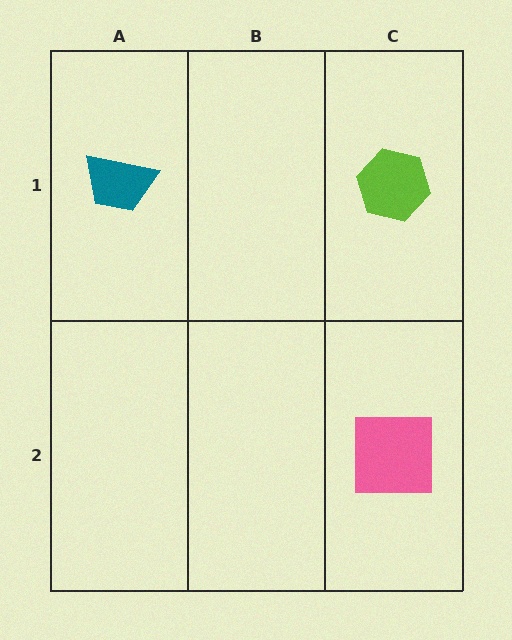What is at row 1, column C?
A lime hexagon.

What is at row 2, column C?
A pink square.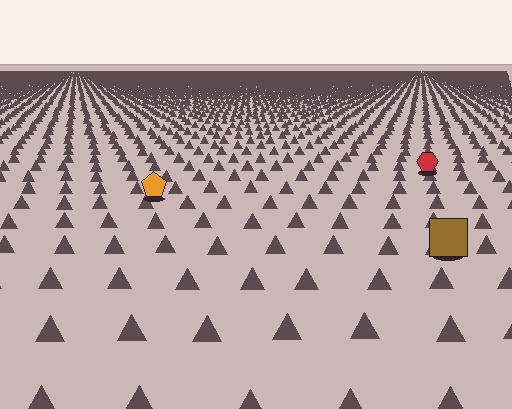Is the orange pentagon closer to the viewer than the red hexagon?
Yes. The orange pentagon is closer — you can tell from the texture gradient: the ground texture is coarser near it.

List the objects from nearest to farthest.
From nearest to farthest: the brown square, the orange pentagon, the red hexagon.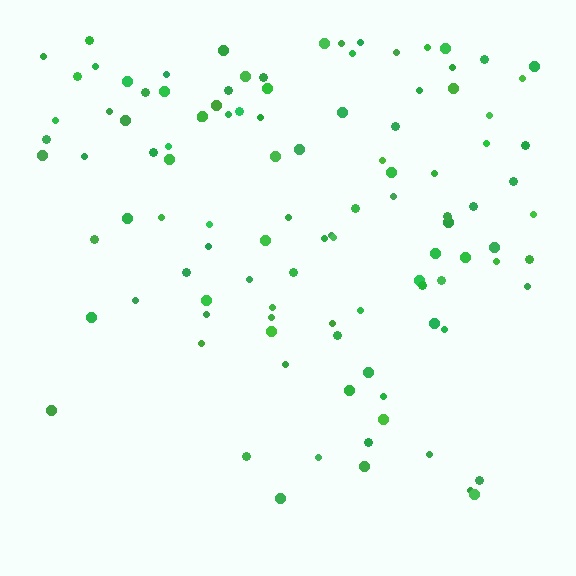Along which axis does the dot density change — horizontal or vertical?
Vertical.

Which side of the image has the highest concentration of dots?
The top.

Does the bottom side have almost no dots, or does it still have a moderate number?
Still a moderate number, just noticeably fewer than the top.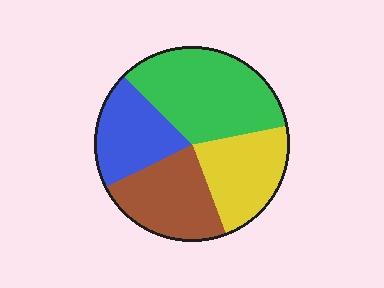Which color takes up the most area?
Green, at roughly 35%.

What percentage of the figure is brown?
Brown covers roughly 25% of the figure.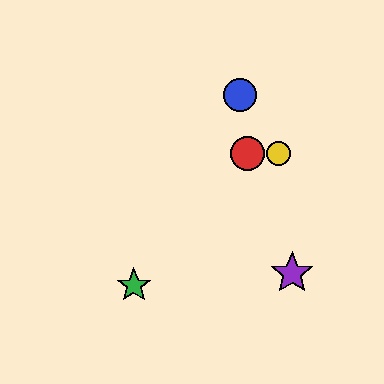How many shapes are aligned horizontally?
2 shapes (the red circle, the yellow circle) are aligned horizontally.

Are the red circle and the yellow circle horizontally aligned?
Yes, both are at y≈154.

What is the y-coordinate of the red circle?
The red circle is at y≈154.